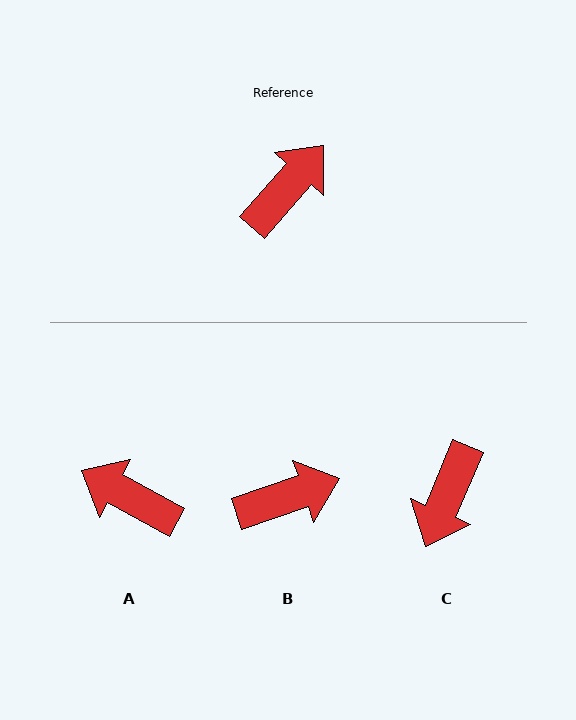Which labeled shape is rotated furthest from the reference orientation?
C, about 162 degrees away.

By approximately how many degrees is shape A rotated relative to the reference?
Approximately 102 degrees counter-clockwise.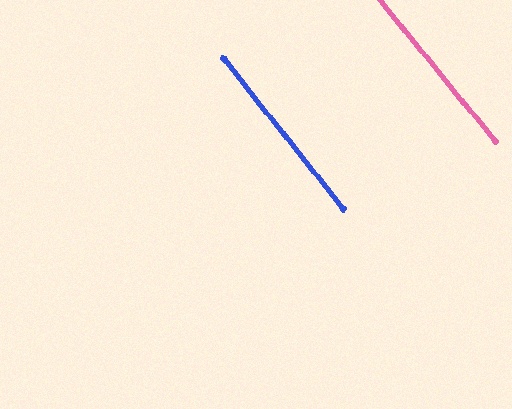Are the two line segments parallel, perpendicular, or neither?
Parallel — their directions differ by only 0.8°.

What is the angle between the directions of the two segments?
Approximately 1 degree.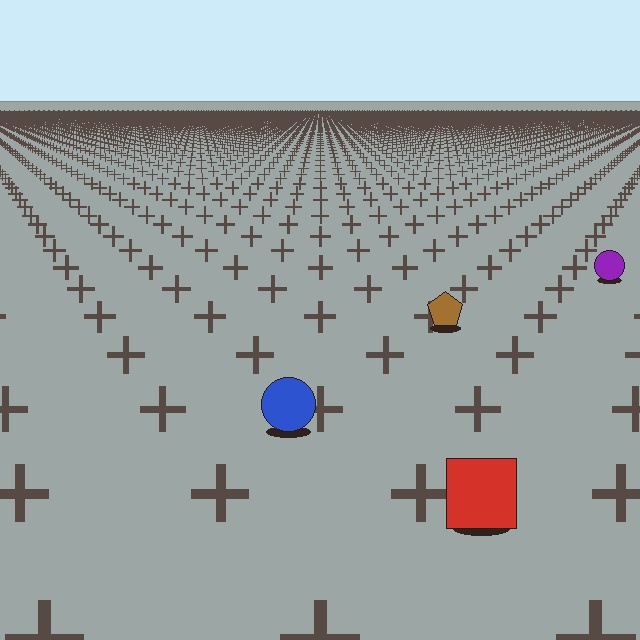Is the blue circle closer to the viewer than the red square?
No. The red square is closer — you can tell from the texture gradient: the ground texture is coarser near it.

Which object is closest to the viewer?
The red square is closest. The texture marks near it are larger and more spread out.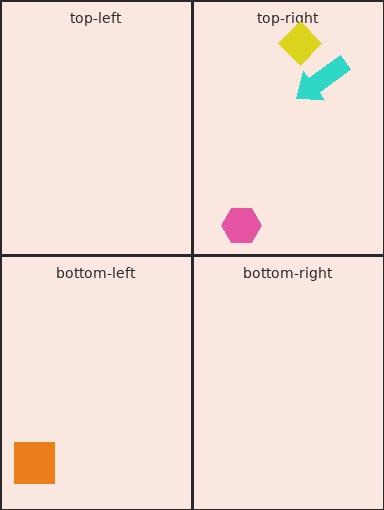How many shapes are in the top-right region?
3.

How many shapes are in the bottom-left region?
1.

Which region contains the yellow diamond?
The top-right region.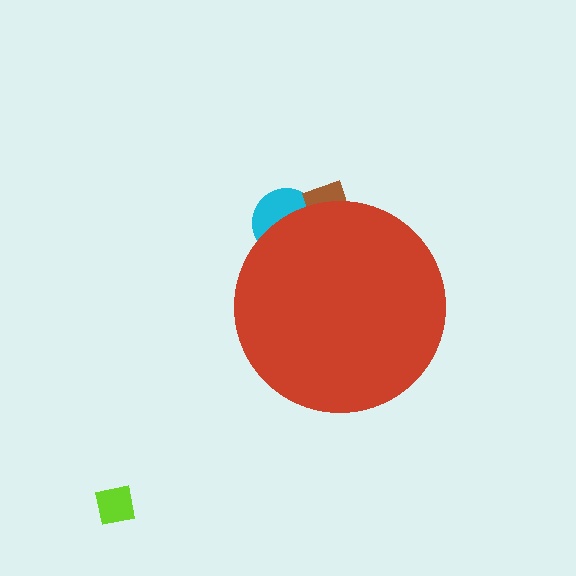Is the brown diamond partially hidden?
Yes, the brown diamond is partially hidden behind the red circle.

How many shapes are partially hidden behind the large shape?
3 shapes are partially hidden.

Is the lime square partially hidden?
No, the lime square is fully visible.